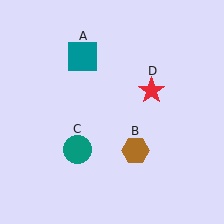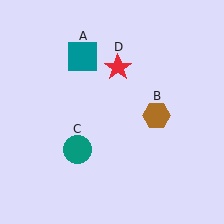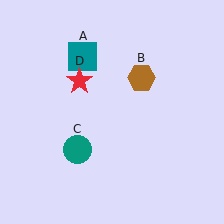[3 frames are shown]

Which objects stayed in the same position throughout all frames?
Teal square (object A) and teal circle (object C) remained stationary.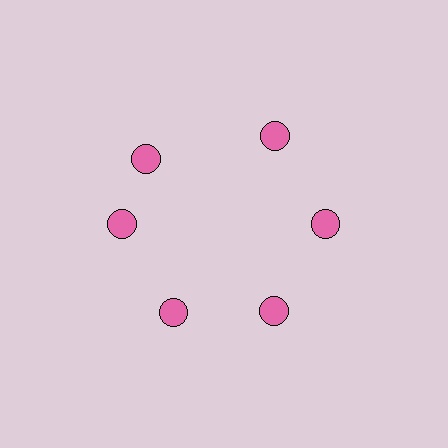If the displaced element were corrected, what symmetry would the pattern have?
It would have 6-fold rotational symmetry — the pattern would map onto itself every 60 degrees.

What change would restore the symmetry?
The symmetry would be restored by rotating it back into even spacing with its neighbors so that all 6 circles sit at equal angles and equal distance from the center.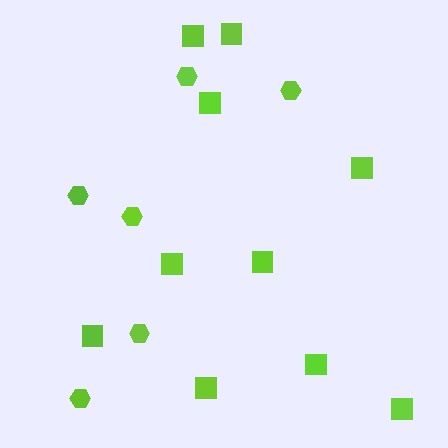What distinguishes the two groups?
There are 2 groups: one group of hexagons (6) and one group of squares (10).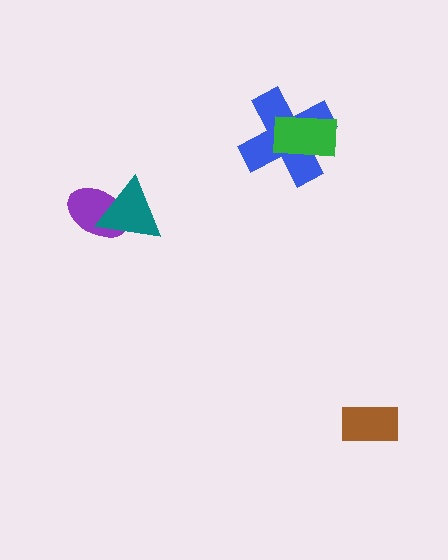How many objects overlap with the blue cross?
1 object overlaps with the blue cross.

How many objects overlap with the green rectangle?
1 object overlaps with the green rectangle.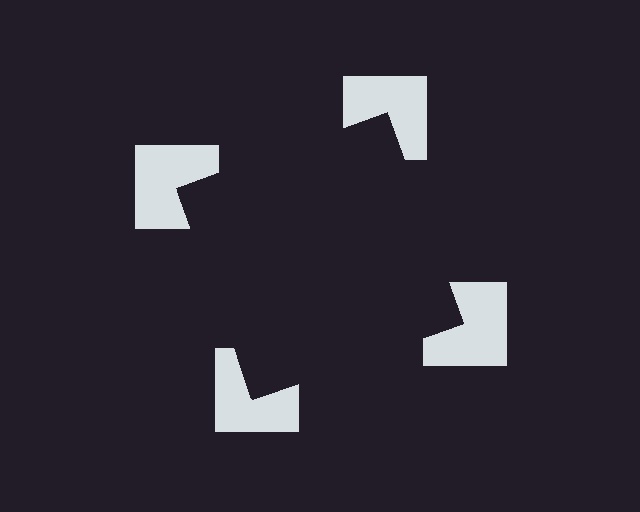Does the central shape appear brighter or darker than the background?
It typically appears slightly darker than the background, even though no actual brightness change is drawn.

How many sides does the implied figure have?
4 sides.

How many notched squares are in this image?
There are 4 — one at each vertex of the illusory square.